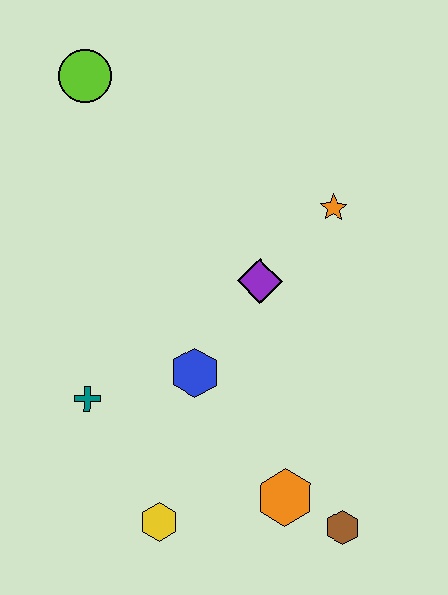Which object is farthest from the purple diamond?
The lime circle is farthest from the purple diamond.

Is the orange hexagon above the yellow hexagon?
Yes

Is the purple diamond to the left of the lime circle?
No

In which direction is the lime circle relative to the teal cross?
The lime circle is above the teal cross.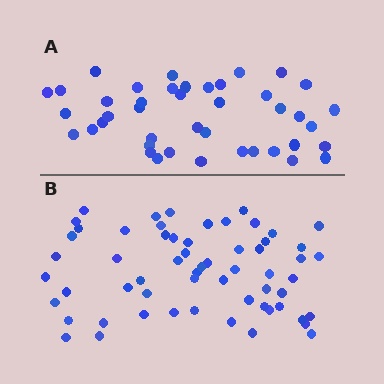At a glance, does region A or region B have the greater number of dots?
Region B (the bottom region) has more dots.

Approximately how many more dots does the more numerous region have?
Region B has approximately 20 more dots than region A.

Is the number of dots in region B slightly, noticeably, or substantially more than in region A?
Region B has noticeably more, but not dramatically so. The ratio is roughly 1.4 to 1.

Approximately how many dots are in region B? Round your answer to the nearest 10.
About 60 dots.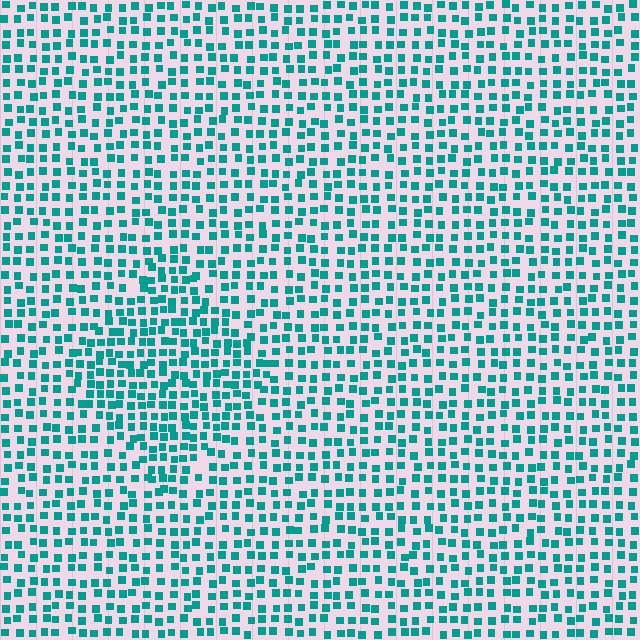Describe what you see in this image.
The image contains small teal elements arranged at two different densities. A diamond-shaped region is visible where the elements are more densely packed than the surrounding area.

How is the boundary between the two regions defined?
The boundary is defined by a change in element density (approximately 1.5x ratio). All elements are the same color, size, and shape.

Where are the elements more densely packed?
The elements are more densely packed inside the diamond boundary.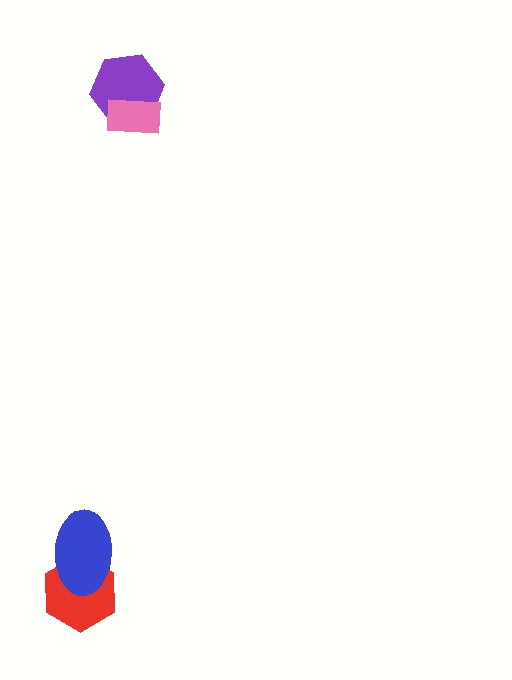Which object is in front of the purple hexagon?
The pink rectangle is in front of the purple hexagon.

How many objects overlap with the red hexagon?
1 object overlaps with the red hexagon.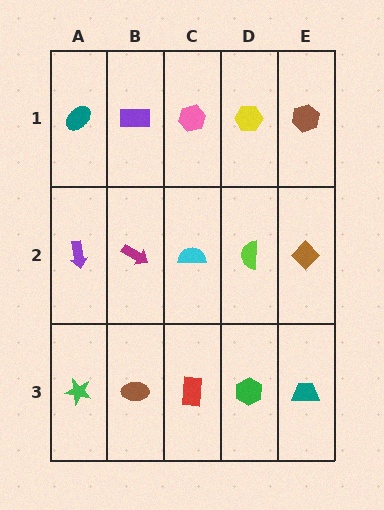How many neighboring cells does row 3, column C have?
3.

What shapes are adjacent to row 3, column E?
A brown diamond (row 2, column E), a green hexagon (row 3, column D).